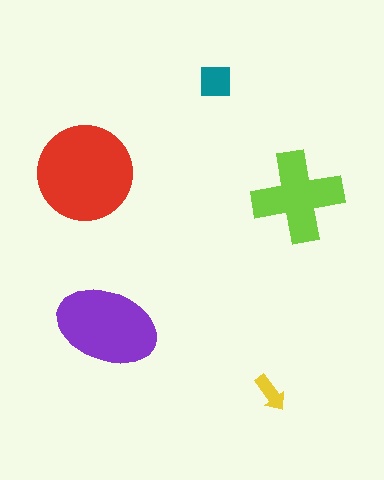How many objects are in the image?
There are 5 objects in the image.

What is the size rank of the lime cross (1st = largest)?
3rd.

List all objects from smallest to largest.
The yellow arrow, the teal square, the lime cross, the purple ellipse, the red circle.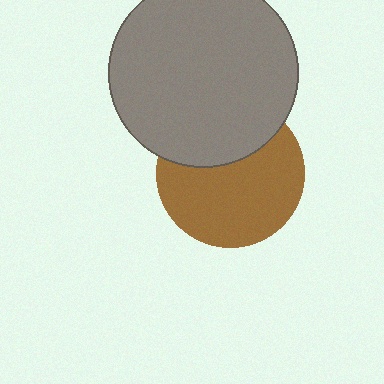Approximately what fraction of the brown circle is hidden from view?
Roughly 35% of the brown circle is hidden behind the gray circle.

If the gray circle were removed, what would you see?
You would see the complete brown circle.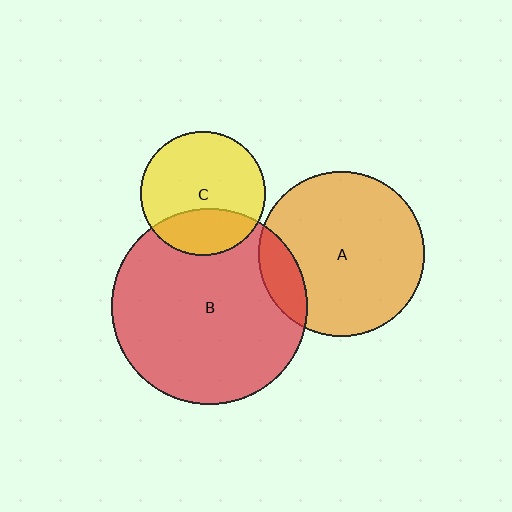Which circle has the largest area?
Circle B (red).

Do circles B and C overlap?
Yes.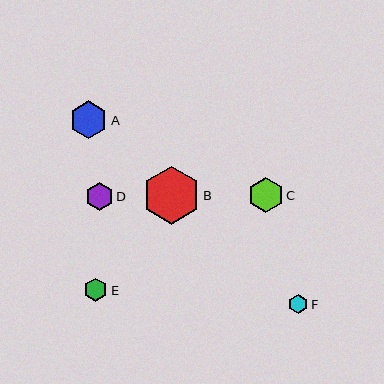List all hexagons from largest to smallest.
From largest to smallest: B, A, C, D, E, F.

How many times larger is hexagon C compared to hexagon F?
Hexagon C is approximately 1.8 times the size of hexagon F.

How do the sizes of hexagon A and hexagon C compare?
Hexagon A and hexagon C are approximately the same size.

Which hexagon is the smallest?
Hexagon F is the smallest with a size of approximately 19 pixels.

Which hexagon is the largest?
Hexagon B is the largest with a size of approximately 58 pixels.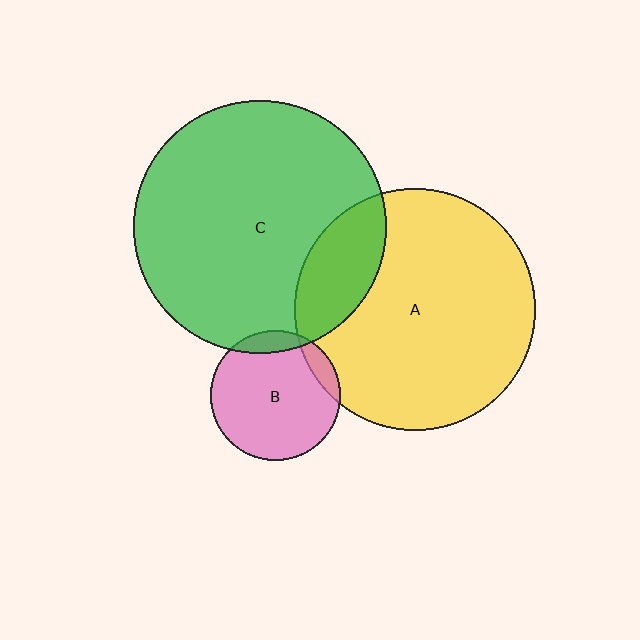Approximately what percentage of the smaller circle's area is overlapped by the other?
Approximately 10%.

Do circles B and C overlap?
Yes.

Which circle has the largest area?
Circle C (green).